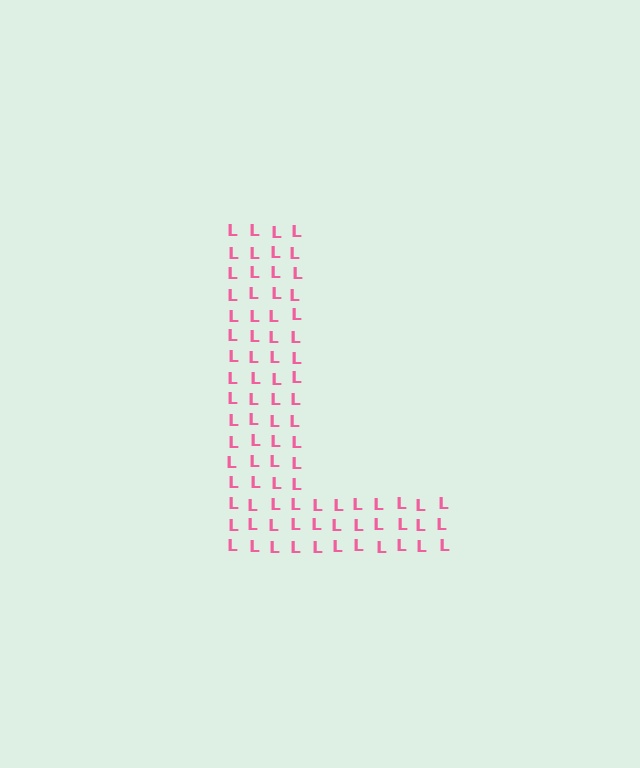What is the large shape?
The large shape is the letter L.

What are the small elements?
The small elements are letter L's.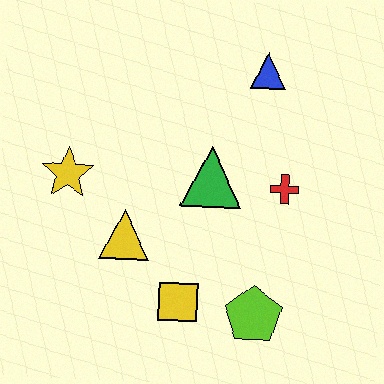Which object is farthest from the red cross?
The yellow star is farthest from the red cross.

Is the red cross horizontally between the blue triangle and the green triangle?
No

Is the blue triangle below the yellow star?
No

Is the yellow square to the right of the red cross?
No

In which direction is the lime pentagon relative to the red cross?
The lime pentagon is below the red cross.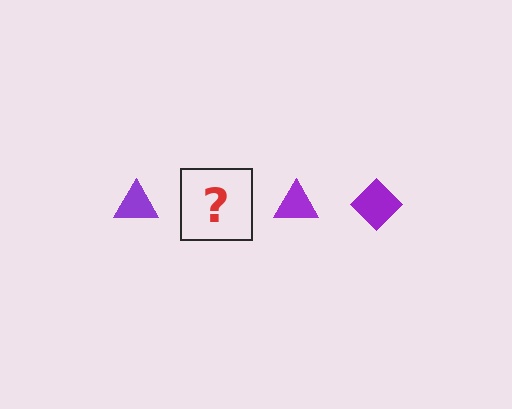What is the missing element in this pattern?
The missing element is a purple diamond.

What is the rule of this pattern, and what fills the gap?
The rule is that the pattern cycles through triangle, diamond shapes in purple. The gap should be filled with a purple diamond.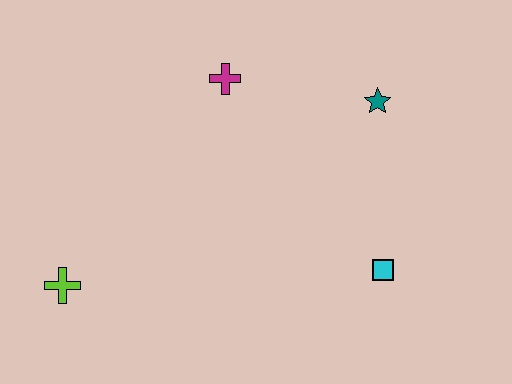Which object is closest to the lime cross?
The magenta cross is closest to the lime cross.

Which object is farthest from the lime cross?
The teal star is farthest from the lime cross.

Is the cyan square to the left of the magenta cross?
No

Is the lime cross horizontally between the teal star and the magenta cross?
No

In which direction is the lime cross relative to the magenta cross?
The lime cross is below the magenta cross.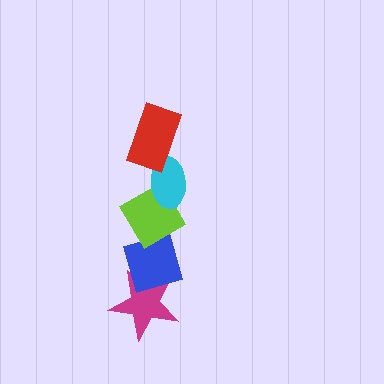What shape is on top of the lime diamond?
The cyan ellipse is on top of the lime diamond.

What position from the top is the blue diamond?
The blue diamond is 4th from the top.